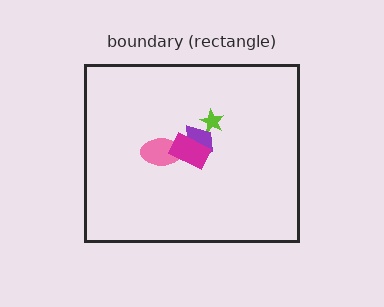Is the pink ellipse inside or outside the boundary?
Inside.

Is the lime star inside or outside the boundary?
Inside.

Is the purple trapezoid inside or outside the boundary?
Inside.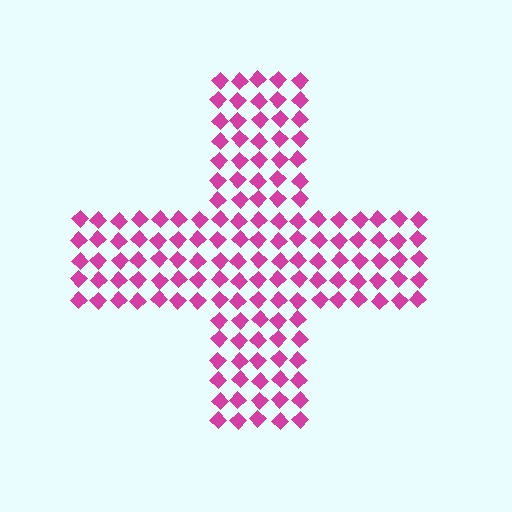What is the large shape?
The large shape is a cross.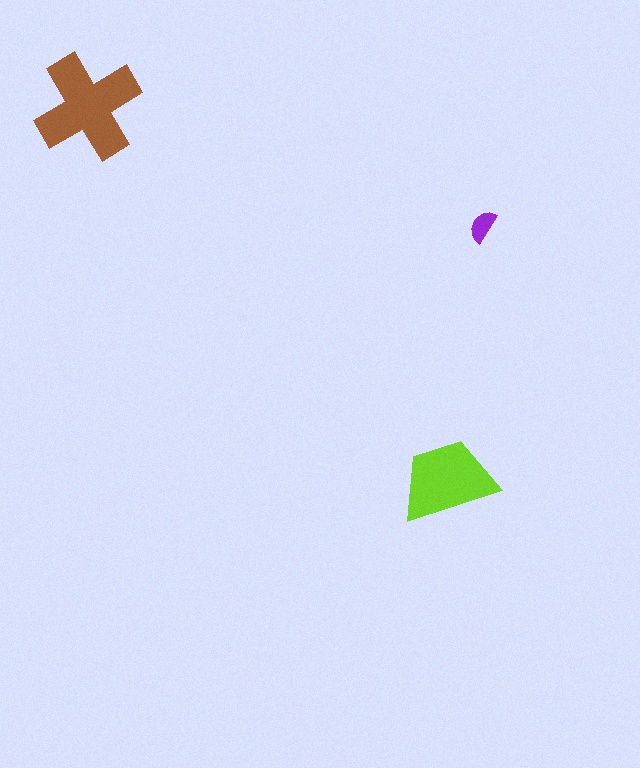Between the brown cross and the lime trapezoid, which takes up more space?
The brown cross.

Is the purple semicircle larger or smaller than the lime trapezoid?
Smaller.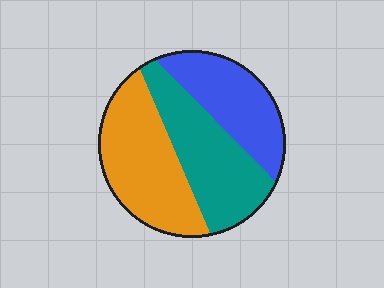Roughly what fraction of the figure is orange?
Orange covers around 40% of the figure.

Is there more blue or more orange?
Orange.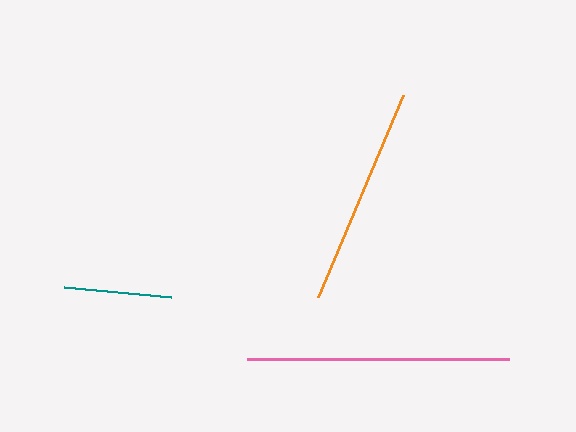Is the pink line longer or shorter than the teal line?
The pink line is longer than the teal line.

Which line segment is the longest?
The pink line is the longest at approximately 262 pixels.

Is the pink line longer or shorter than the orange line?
The pink line is longer than the orange line.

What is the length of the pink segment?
The pink segment is approximately 262 pixels long.